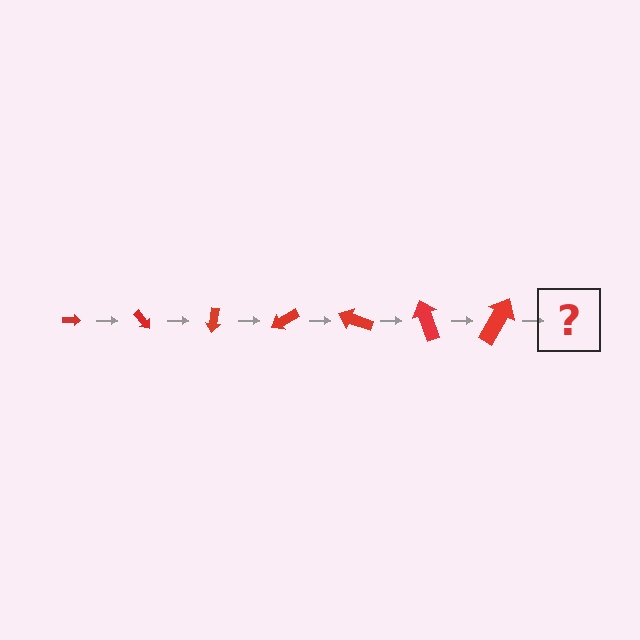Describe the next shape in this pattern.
It should be an arrow, larger than the previous one and rotated 350 degrees from the start.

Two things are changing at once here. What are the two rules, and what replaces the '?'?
The two rules are that the arrow grows larger each step and it rotates 50 degrees each step. The '?' should be an arrow, larger than the previous one and rotated 350 degrees from the start.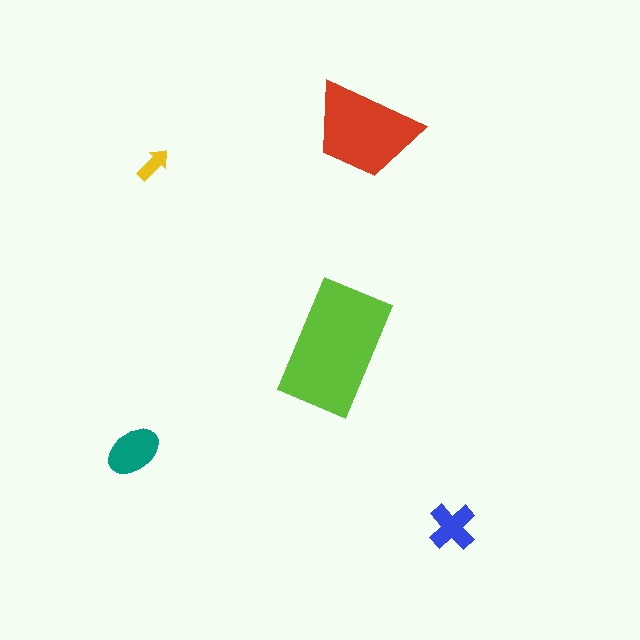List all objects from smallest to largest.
The yellow arrow, the blue cross, the teal ellipse, the red trapezoid, the lime rectangle.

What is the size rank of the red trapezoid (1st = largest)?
2nd.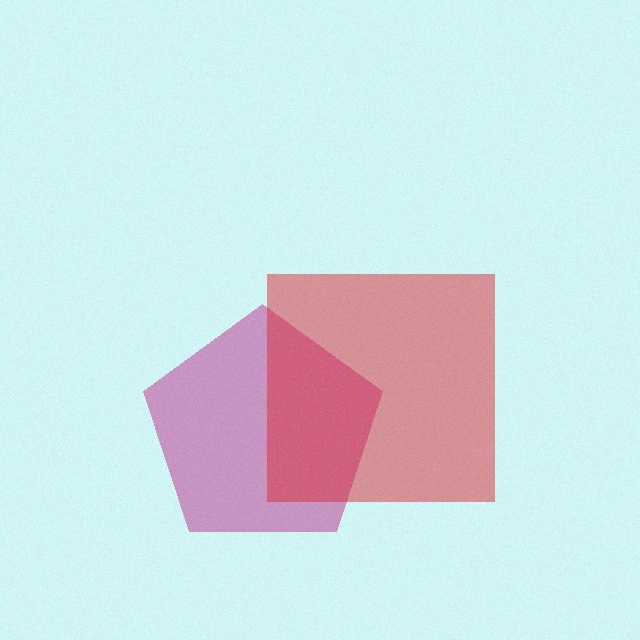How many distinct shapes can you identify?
There are 2 distinct shapes: a magenta pentagon, a red square.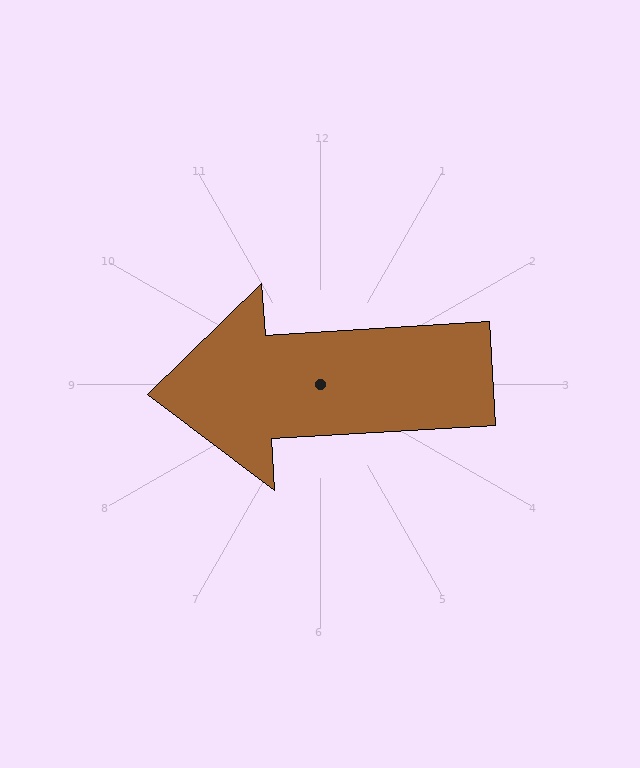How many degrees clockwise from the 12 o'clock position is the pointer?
Approximately 267 degrees.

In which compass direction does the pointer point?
West.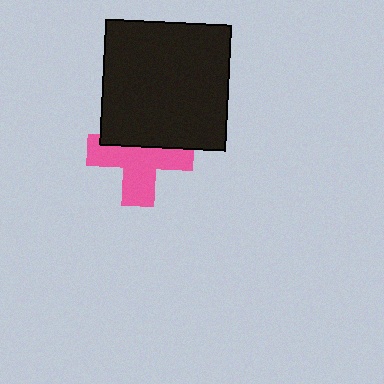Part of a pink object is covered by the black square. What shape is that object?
It is a cross.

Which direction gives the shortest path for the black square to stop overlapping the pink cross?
Moving up gives the shortest separation.